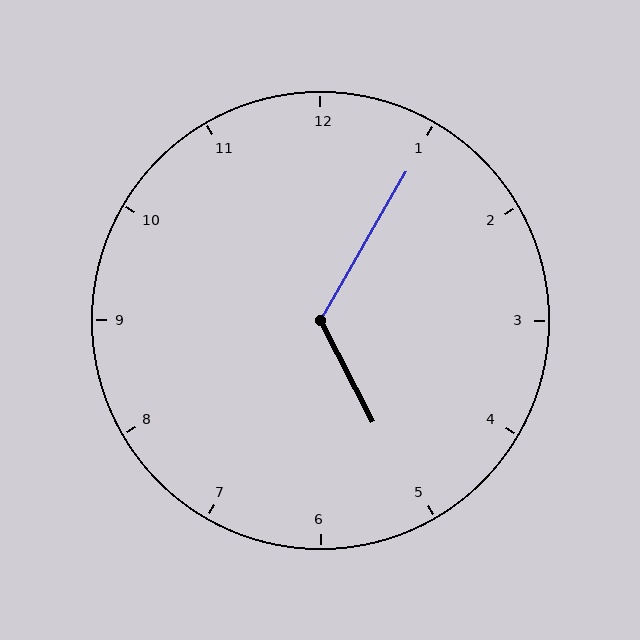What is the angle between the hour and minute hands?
Approximately 122 degrees.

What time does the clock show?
5:05.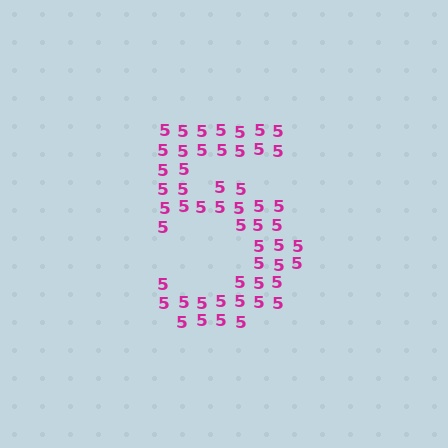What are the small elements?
The small elements are digit 5's.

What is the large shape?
The large shape is the digit 5.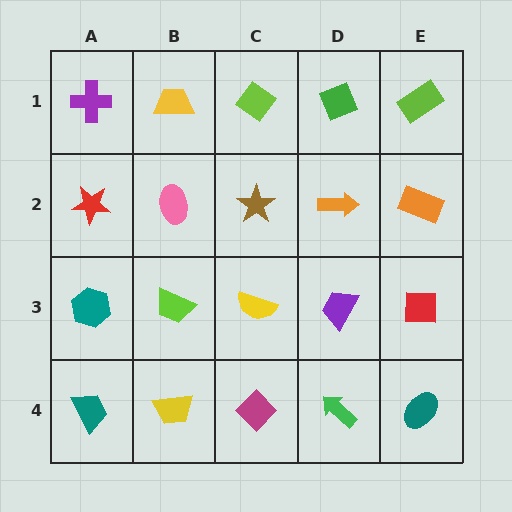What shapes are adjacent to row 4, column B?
A lime trapezoid (row 3, column B), a teal trapezoid (row 4, column A), a magenta diamond (row 4, column C).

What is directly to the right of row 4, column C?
A green arrow.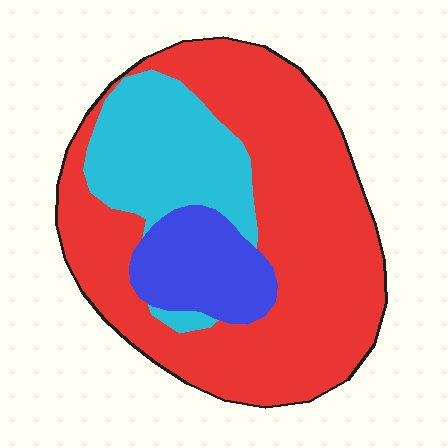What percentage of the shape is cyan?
Cyan takes up about one fifth (1/5) of the shape.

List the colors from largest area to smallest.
From largest to smallest: red, cyan, blue.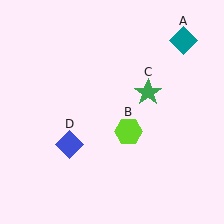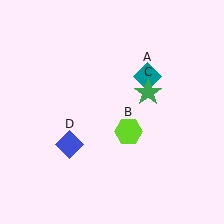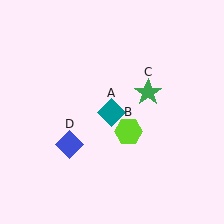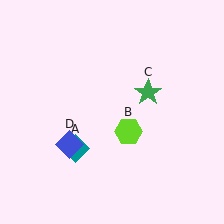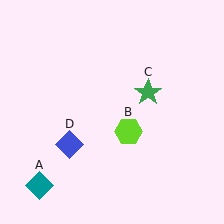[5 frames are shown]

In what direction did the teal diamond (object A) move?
The teal diamond (object A) moved down and to the left.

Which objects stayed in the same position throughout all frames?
Lime hexagon (object B) and green star (object C) and blue diamond (object D) remained stationary.